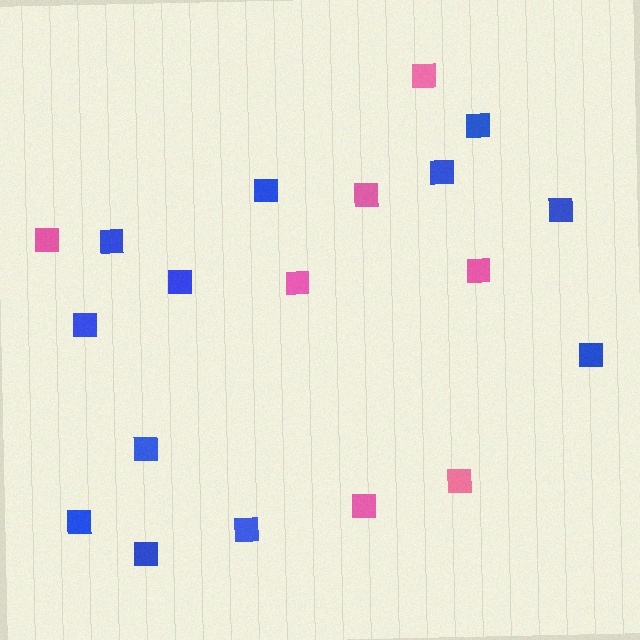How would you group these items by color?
There are 2 groups: one group of pink squares (7) and one group of blue squares (12).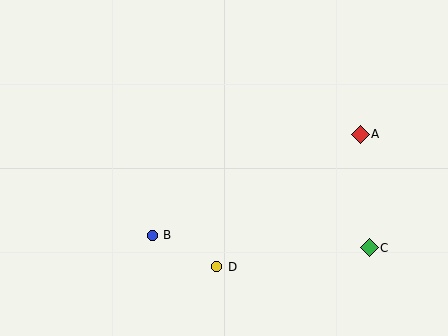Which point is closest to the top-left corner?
Point B is closest to the top-left corner.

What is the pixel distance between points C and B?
The distance between C and B is 217 pixels.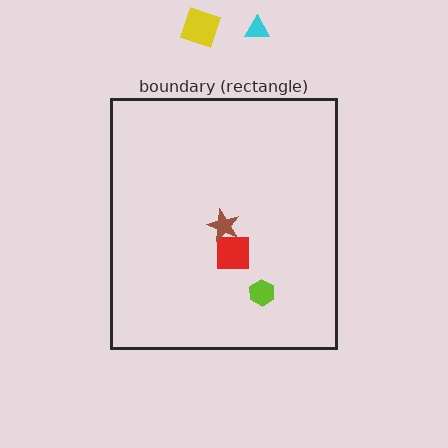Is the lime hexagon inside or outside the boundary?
Inside.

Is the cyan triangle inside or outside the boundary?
Outside.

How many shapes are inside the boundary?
3 inside, 2 outside.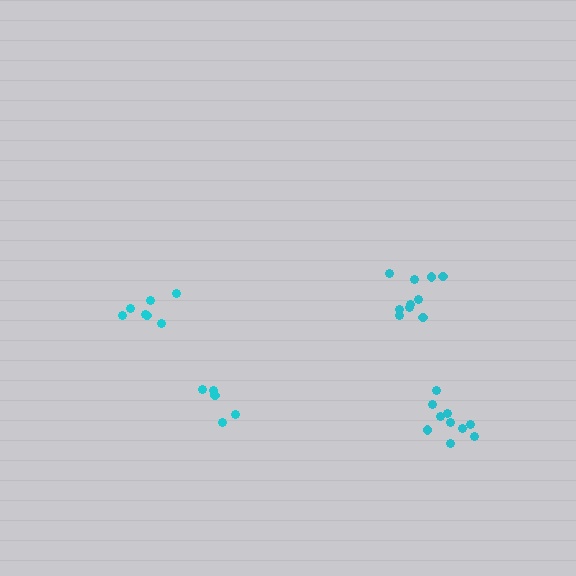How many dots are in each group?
Group 1: 10 dots, Group 2: 5 dots, Group 3: 10 dots, Group 4: 7 dots (32 total).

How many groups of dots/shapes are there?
There are 4 groups.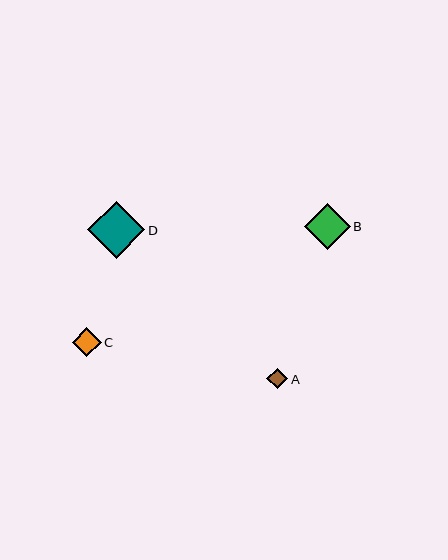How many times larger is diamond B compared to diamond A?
Diamond B is approximately 2.2 times the size of diamond A.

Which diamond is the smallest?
Diamond A is the smallest with a size of approximately 21 pixels.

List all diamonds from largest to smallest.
From largest to smallest: D, B, C, A.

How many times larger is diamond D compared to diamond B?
Diamond D is approximately 1.2 times the size of diamond B.